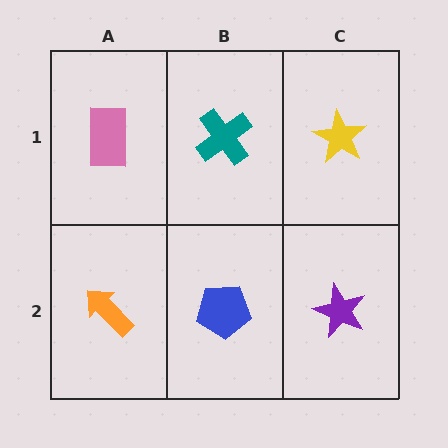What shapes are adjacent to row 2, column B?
A teal cross (row 1, column B), an orange arrow (row 2, column A), a purple star (row 2, column C).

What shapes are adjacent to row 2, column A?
A pink rectangle (row 1, column A), a blue pentagon (row 2, column B).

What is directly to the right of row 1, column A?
A teal cross.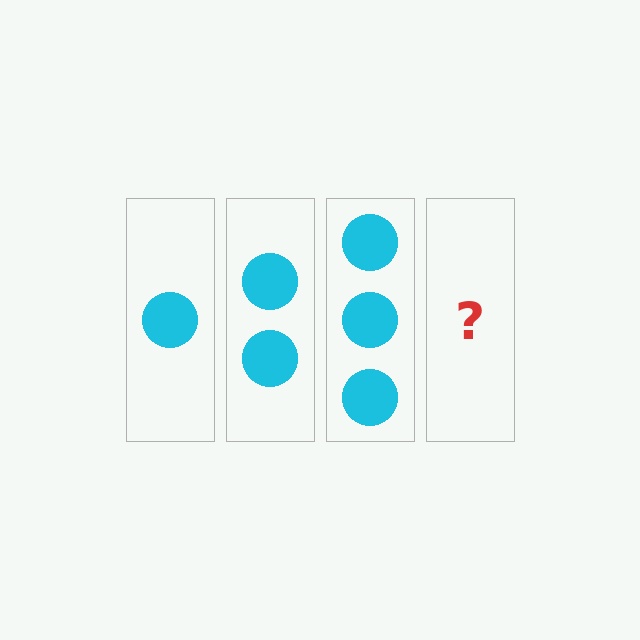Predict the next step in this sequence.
The next step is 4 circles.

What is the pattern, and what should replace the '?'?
The pattern is that each step adds one more circle. The '?' should be 4 circles.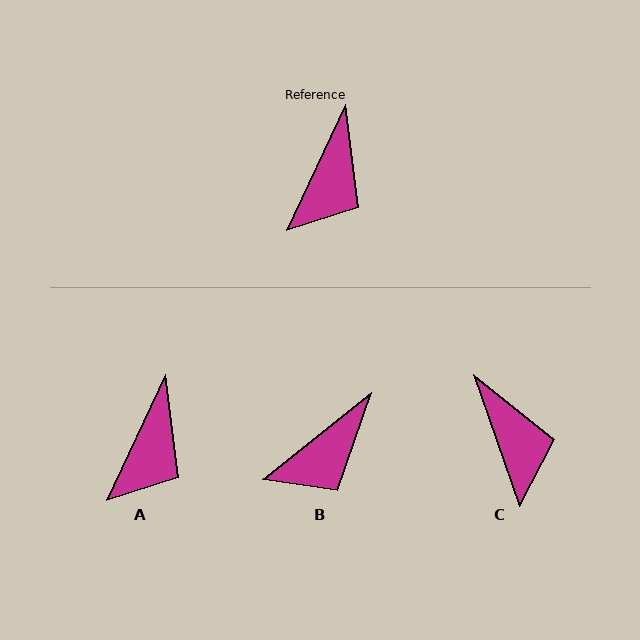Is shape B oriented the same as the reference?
No, it is off by about 27 degrees.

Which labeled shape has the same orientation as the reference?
A.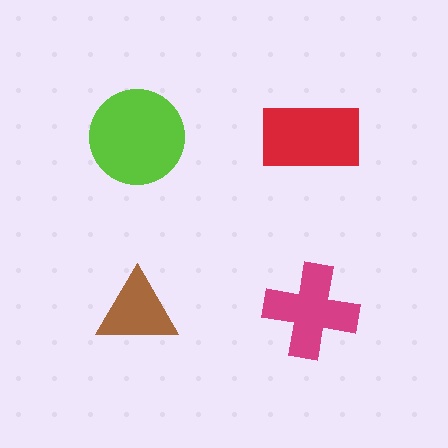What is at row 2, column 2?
A magenta cross.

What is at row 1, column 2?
A red rectangle.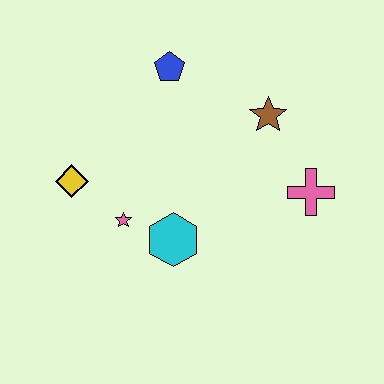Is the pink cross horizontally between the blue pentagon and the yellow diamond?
No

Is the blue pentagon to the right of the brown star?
No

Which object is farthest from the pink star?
The pink cross is farthest from the pink star.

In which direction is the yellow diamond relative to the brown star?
The yellow diamond is to the left of the brown star.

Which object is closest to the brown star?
The pink cross is closest to the brown star.